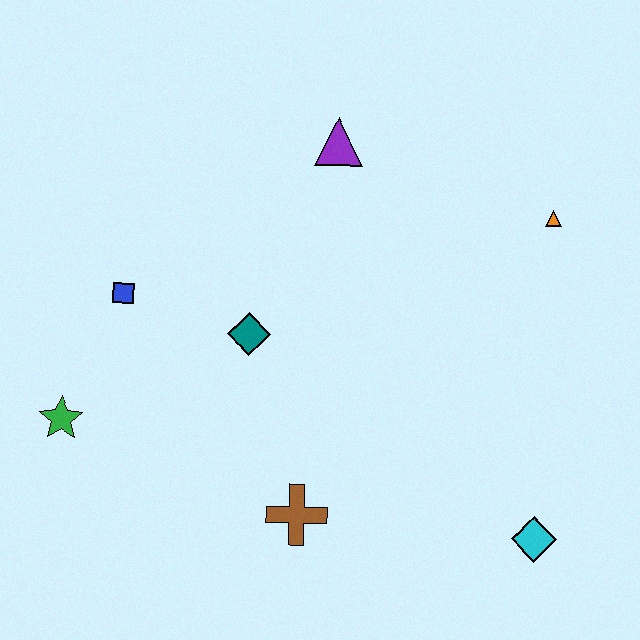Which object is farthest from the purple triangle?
The cyan diamond is farthest from the purple triangle.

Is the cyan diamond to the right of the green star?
Yes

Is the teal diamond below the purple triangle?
Yes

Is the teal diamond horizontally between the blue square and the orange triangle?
Yes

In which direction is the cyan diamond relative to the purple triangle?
The cyan diamond is below the purple triangle.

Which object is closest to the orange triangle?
The purple triangle is closest to the orange triangle.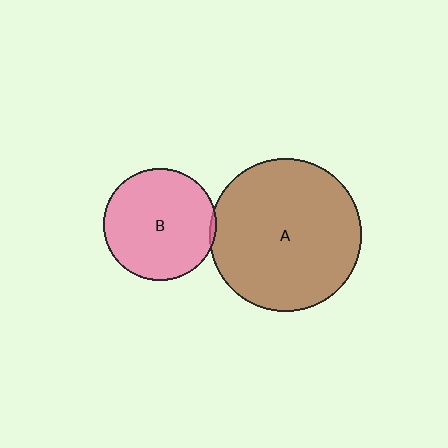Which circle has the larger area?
Circle A (brown).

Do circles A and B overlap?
Yes.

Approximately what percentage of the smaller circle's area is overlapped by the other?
Approximately 5%.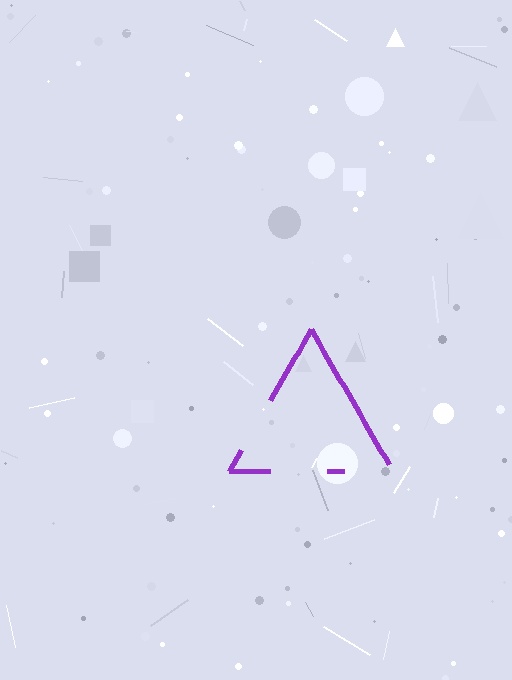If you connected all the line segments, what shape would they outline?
They would outline a triangle.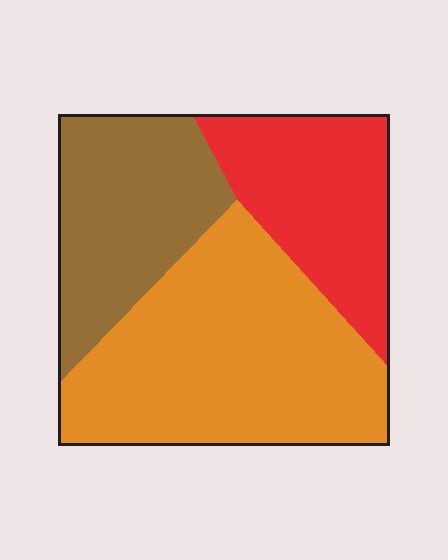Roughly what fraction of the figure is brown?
Brown takes up between a sixth and a third of the figure.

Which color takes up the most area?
Orange, at roughly 45%.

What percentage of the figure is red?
Red takes up about one quarter (1/4) of the figure.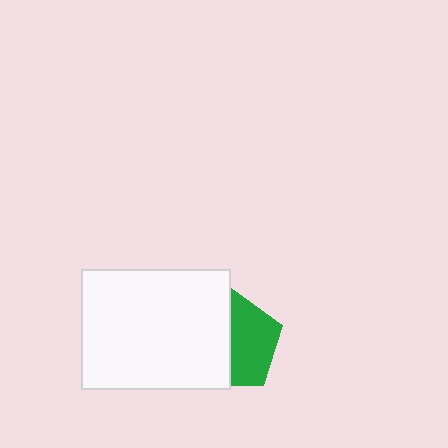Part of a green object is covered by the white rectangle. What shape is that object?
It is a pentagon.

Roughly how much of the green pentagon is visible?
About half of it is visible (roughly 50%).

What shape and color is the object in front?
The object in front is a white rectangle.